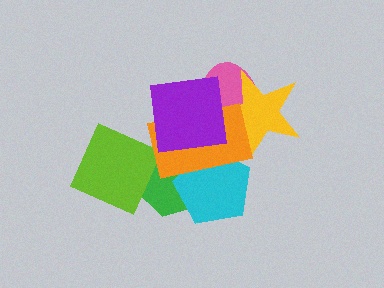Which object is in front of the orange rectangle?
The purple square is in front of the orange rectangle.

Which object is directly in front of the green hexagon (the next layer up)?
The cyan pentagon is directly in front of the green hexagon.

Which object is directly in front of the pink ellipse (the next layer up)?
The yellow star is directly in front of the pink ellipse.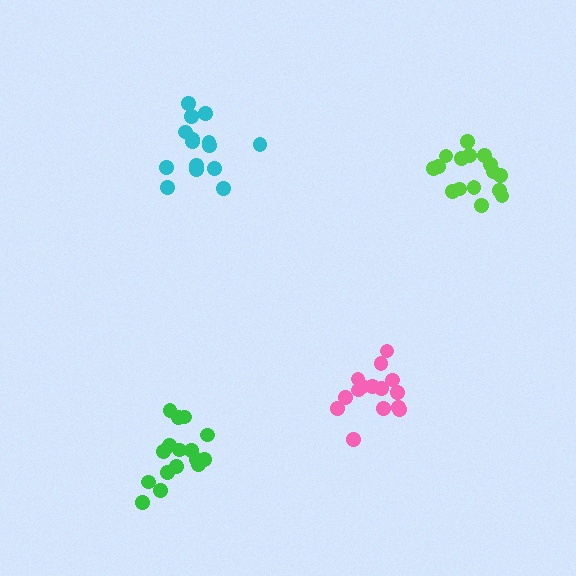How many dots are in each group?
Group 1: 15 dots, Group 2: 17 dots, Group 3: 17 dots, Group 4: 15 dots (64 total).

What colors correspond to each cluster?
The clusters are colored: pink, green, lime, cyan.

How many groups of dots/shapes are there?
There are 4 groups.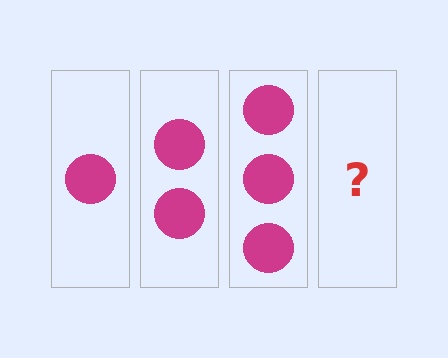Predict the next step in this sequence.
The next step is 4 circles.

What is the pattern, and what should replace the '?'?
The pattern is that each step adds one more circle. The '?' should be 4 circles.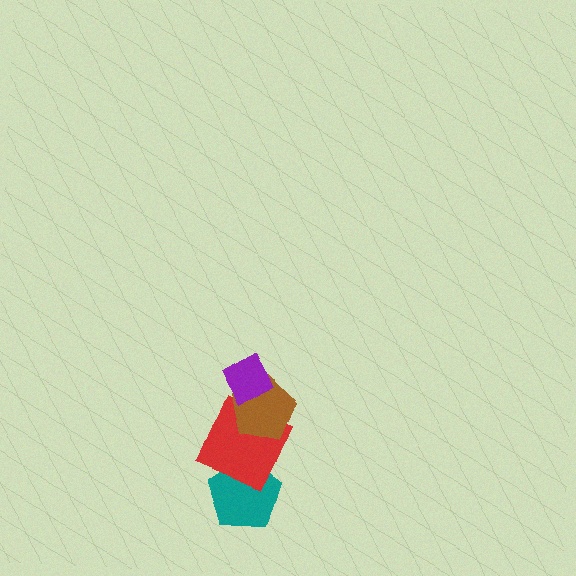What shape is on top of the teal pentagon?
The red square is on top of the teal pentagon.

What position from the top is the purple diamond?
The purple diamond is 1st from the top.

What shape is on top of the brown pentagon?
The purple diamond is on top of the brown pentagon.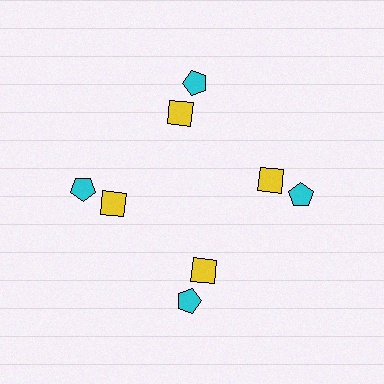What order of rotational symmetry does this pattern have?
This pattern has 4-fold rotational symmetry.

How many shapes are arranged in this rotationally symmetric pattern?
There are 8 shapes, arranged in 4 groups of 2.